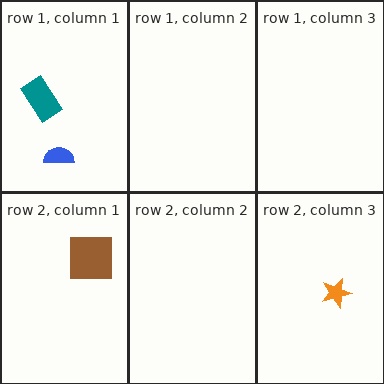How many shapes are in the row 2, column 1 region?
1.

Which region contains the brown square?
The row 2, column 1 region.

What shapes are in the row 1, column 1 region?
The teal rectangle, the blue semicircle.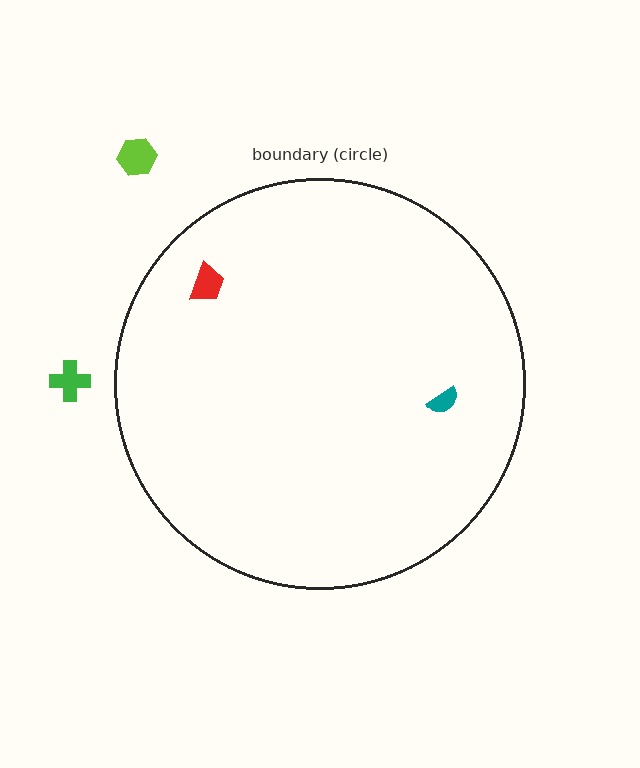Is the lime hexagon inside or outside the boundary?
Outside.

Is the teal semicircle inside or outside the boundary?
Inside.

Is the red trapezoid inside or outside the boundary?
Inside.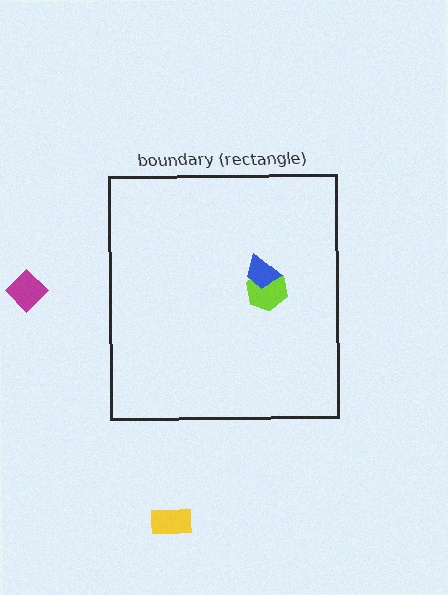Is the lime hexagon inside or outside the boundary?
Inside.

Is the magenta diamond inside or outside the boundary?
Outside.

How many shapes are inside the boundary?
2 inside, 2 outside.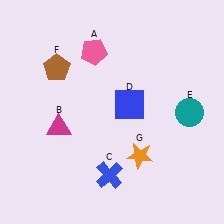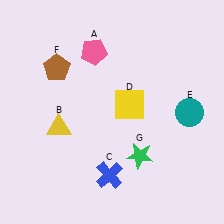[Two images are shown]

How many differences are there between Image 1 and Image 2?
There are 3 differences between the two images.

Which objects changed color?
B changed from magenta to yellow. D changed from blue to yellow. G changed from orange to green.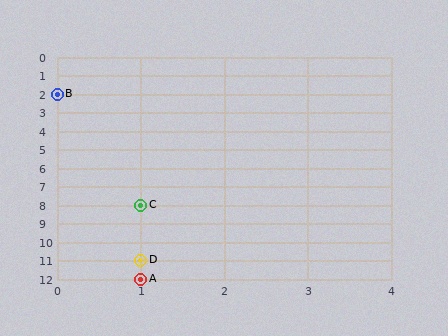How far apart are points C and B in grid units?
Points C and B are 1 column and 6 rows apart (about 6.1 grid units diagonally).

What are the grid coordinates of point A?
Point A is at grid coordinates (1, 12).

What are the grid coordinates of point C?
Point C is at grid coordinates (1, 8).